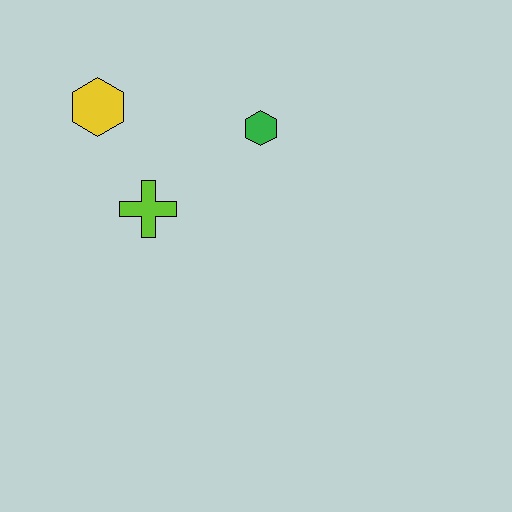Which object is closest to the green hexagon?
The lime cross is closest to the green hexagon.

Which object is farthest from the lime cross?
The green hexagon is farthest from the lime cross.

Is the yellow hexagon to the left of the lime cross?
Yes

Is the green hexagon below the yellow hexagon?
Yes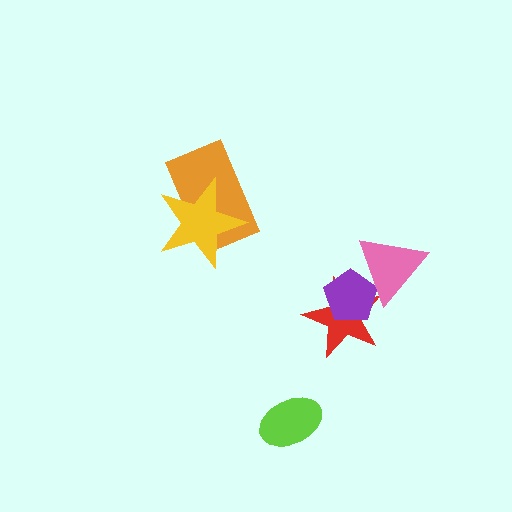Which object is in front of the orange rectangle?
The yellow star is in front of the orange rectangle.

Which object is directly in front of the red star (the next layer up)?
The purple pentagon is directly in front of the red star.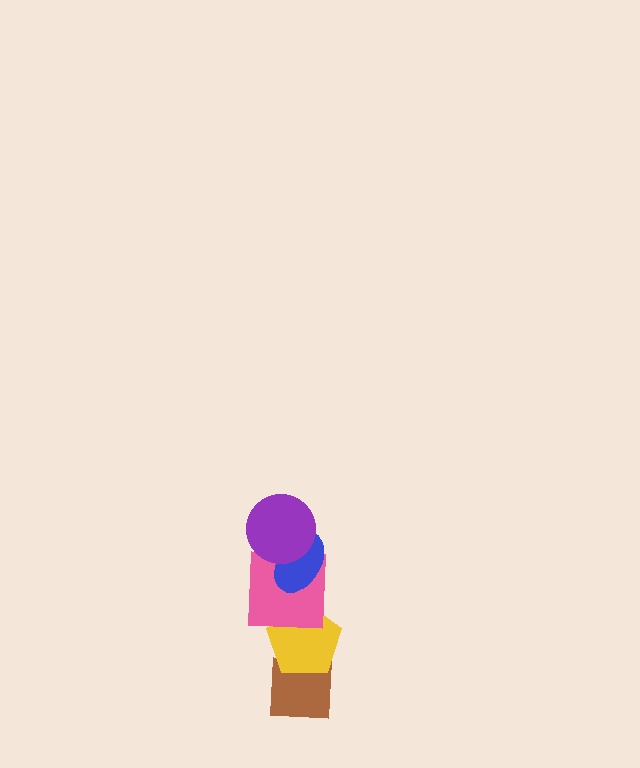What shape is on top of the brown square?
The yellow pentagon is on top of the brown square.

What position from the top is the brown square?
The brown square is 5th from the top.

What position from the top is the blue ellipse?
The blue ellipse is 2nd from the top.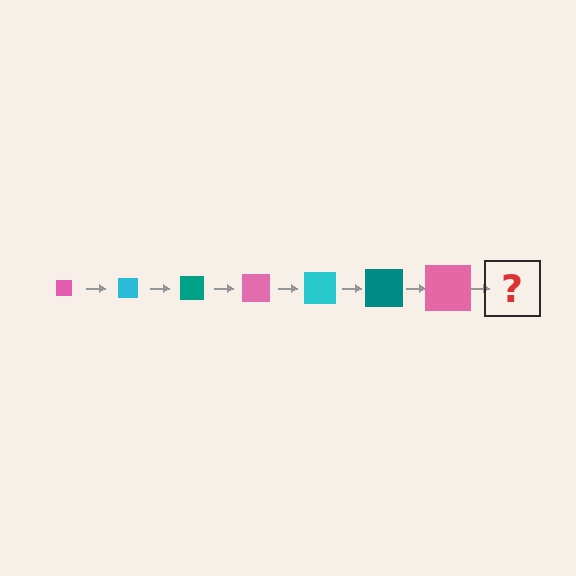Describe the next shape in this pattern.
It should be a cyan square, larger than the previous one.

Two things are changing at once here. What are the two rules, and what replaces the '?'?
The two rules are that the square grows larger each step and the color cycles through pink, cyan, and teal. The '?' should be a cyan square, larger than the previous one.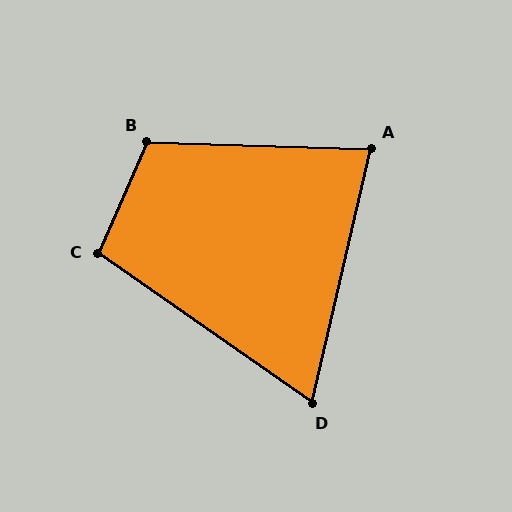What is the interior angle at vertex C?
Approximately 101 degrees (obtuse).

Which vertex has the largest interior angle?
B, at approximately 112 degrees.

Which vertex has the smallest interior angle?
D, at approximately 68 degrees.